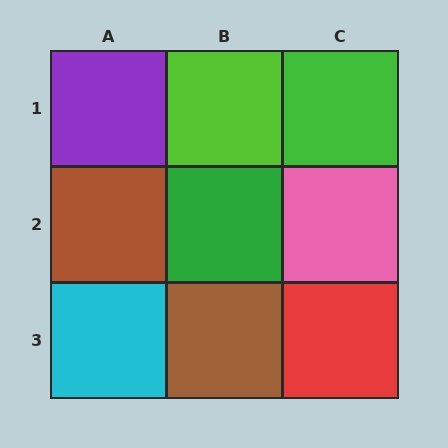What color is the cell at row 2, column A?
Brown.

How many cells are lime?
1 cell is lime.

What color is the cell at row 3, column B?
Brown.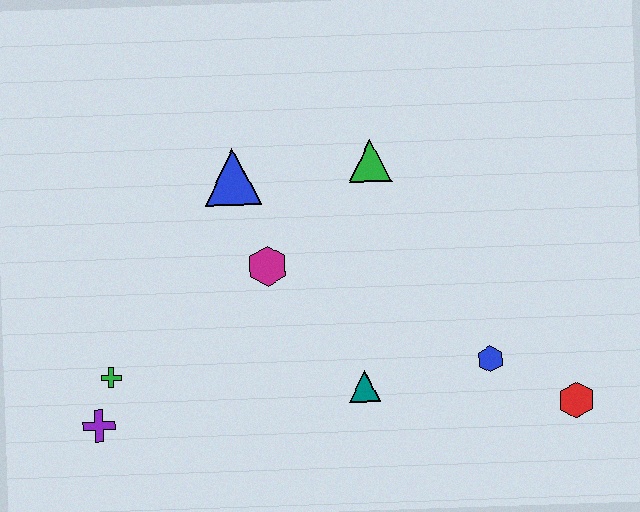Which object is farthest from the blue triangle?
The red hexagon is farthest from the blue triangle.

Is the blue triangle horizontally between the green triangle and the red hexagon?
No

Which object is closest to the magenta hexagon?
The blue triangle is closest to the magenta hexagon.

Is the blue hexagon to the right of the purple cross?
Yes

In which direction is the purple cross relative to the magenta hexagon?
The purple cross is to the left of the magenta hexagon.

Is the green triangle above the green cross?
Yes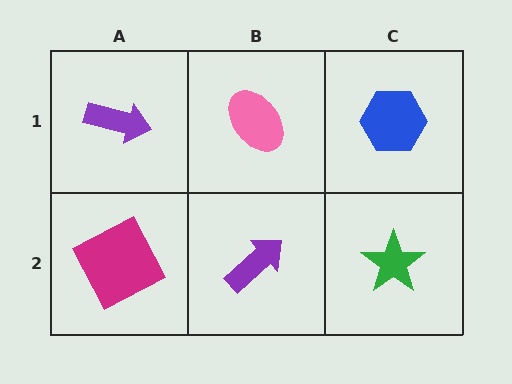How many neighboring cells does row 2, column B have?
3.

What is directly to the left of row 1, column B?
A purple arrow.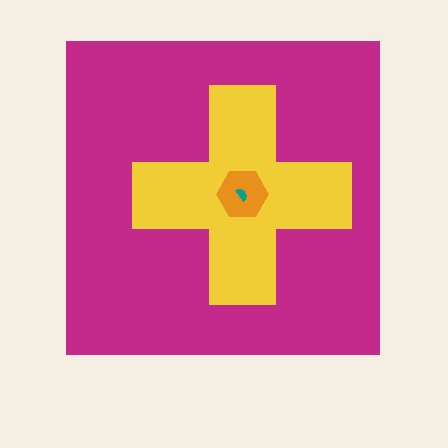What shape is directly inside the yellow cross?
The orange hexagon.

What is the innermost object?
The teal semicircle.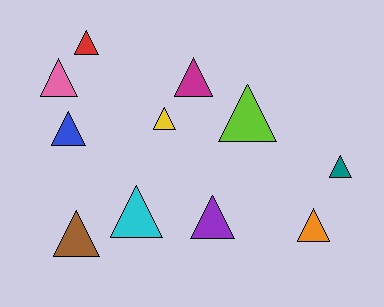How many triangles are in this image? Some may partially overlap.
There are 11 triangles.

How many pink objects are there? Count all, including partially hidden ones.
There is 1 pink object.